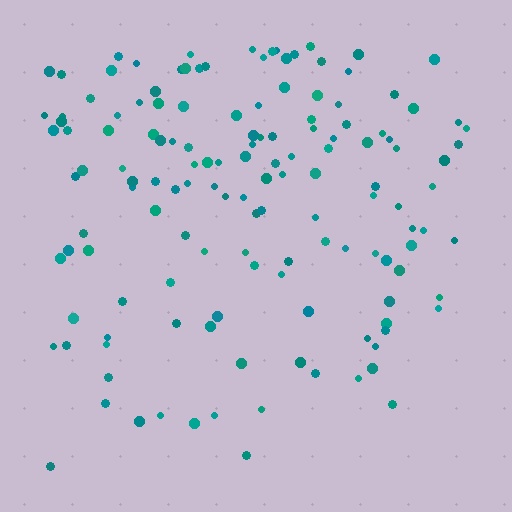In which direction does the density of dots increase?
From bottom to top, with the top side densest.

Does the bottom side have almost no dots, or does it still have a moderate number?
Still a moderate number, just noticeably fewer than the top.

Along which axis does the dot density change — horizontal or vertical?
Vertical.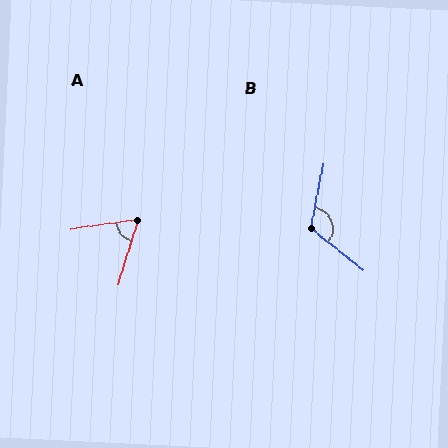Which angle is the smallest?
A, at approximately 65 degrees.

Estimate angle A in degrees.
Approximately 65 degrees.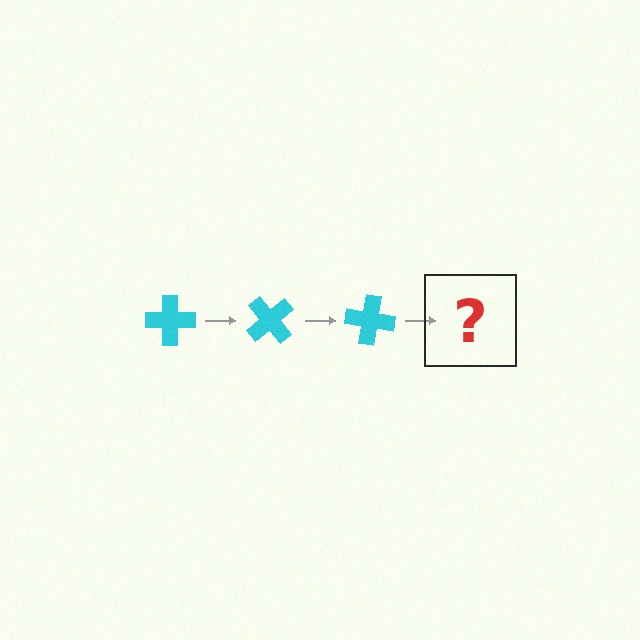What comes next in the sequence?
The next element should be a cyan cross rotated 150 degrees.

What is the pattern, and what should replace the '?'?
The pattern is that the cross rotates 50 degrees each step. The '?' should be a cyan cross rotated 150 degrees.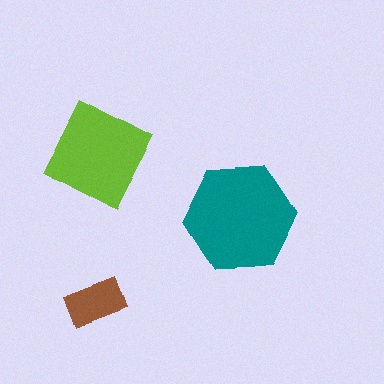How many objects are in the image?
There are 3 objects in the image.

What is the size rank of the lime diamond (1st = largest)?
2nd.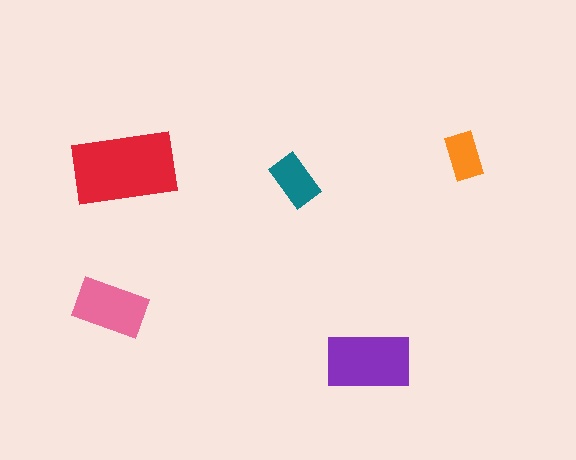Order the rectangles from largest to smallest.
the red one, the purple one, the pink one, the teal one, the orange one.